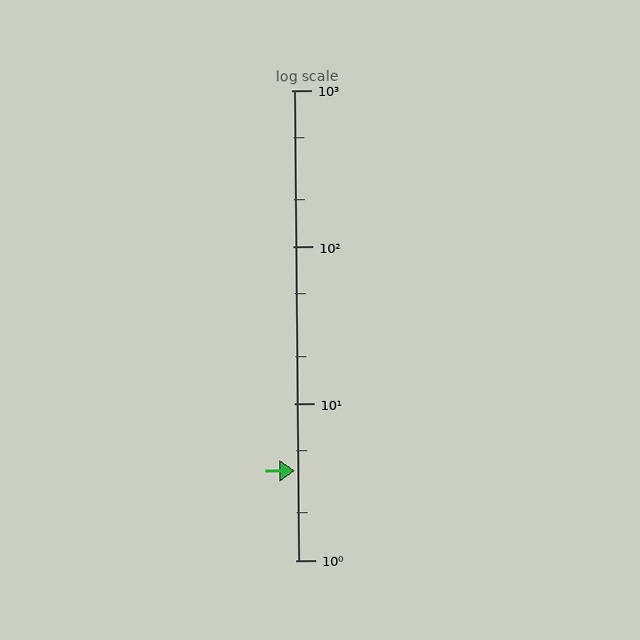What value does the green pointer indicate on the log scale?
The pointer indicates approximately 3.7.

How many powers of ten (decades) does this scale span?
The scale spans 3 decades, from 1 to 1000.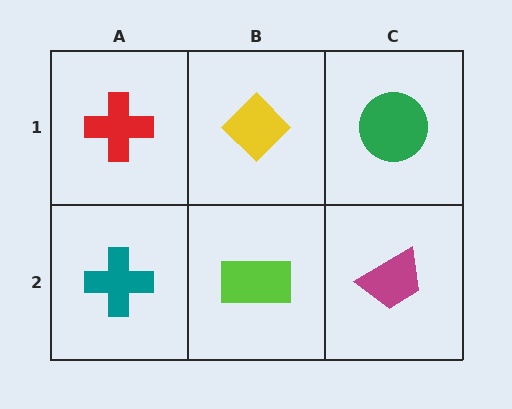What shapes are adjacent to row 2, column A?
A red cross (row 1, column A), a lime rectangle (row 2, column B).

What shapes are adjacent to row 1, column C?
A magenta trapezoid (row 2, column C), a yellow diamond (row 1, column B).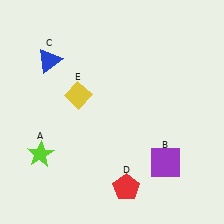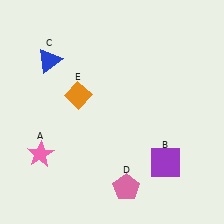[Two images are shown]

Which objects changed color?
A changed from lime to pink. D changed from red to pink. E changed from yellow to orange.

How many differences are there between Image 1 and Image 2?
There are 3 differences between the two images.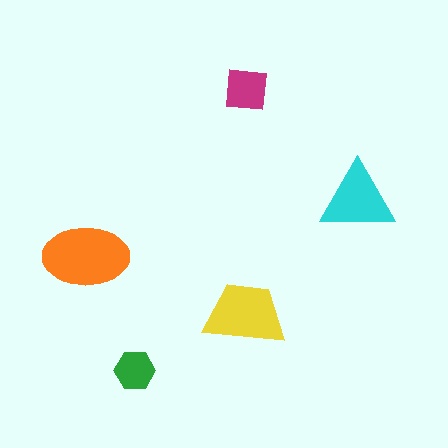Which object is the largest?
The orange ellipse.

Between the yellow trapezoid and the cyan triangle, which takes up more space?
The yellow trapezoid.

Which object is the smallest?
The green hexagon.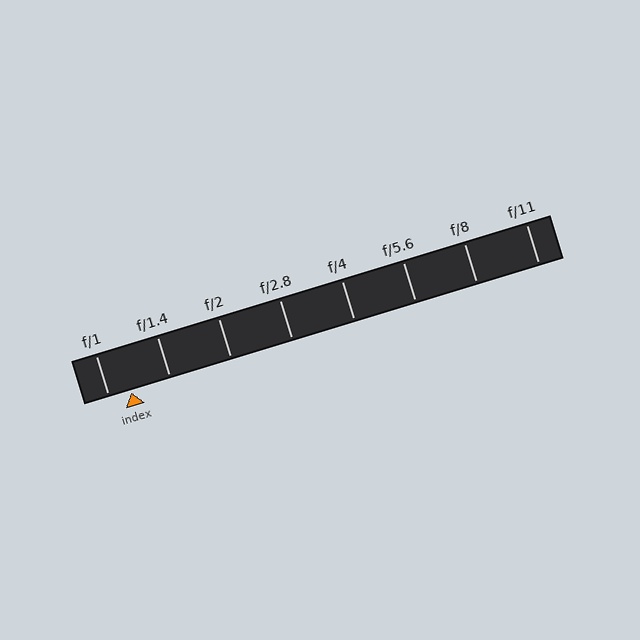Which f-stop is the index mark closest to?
The index mark is closest to f/1.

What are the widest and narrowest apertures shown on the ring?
The widest aperture shown is f/1 and the narrowest is f/11.